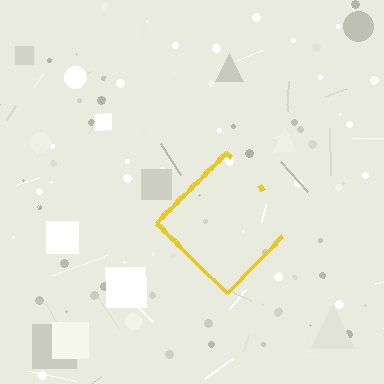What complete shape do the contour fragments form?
The contour fragments form a diamond.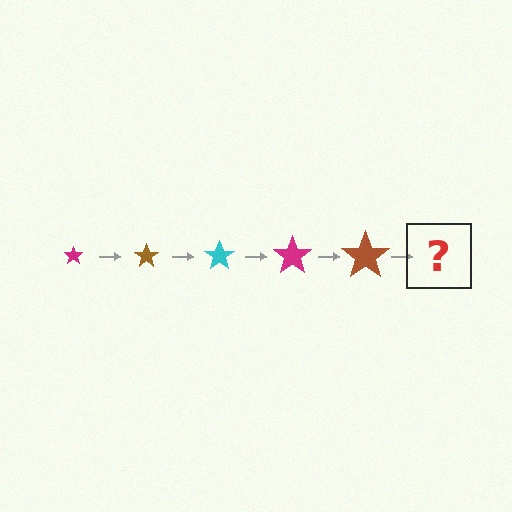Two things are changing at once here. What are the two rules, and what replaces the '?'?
The two rules are that the star grows larger each step and the color cycles through magenta, brown, and cyan. The '?' should be a cyan star, larger than the previous one.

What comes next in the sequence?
The next element should be a cyan star, larger than the previous one.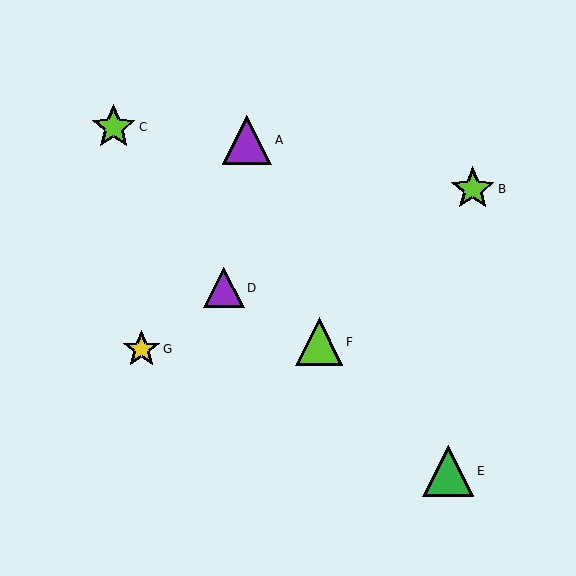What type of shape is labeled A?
Shape A is a purple triangle.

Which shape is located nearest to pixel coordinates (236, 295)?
The purple triangle (labeled D) at (224, 288) is nearest to that location.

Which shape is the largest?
The green triangle (labeled E) is the largest.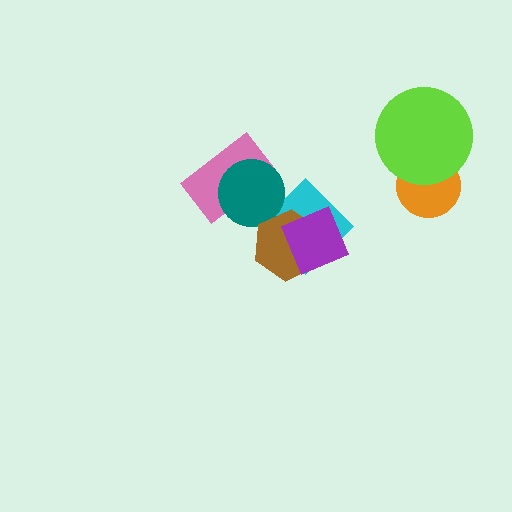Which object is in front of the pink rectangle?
The teal circle is in front of the pink rectangle.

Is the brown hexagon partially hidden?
Yes, it is partially covered by another shape.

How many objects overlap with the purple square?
2 objects overlap with the purple square.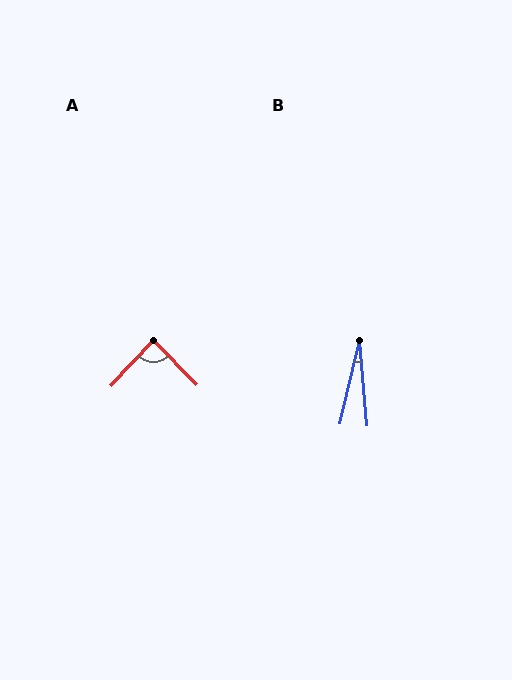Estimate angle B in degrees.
Approximately 18 degrees.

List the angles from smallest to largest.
B (18°), A (87°).